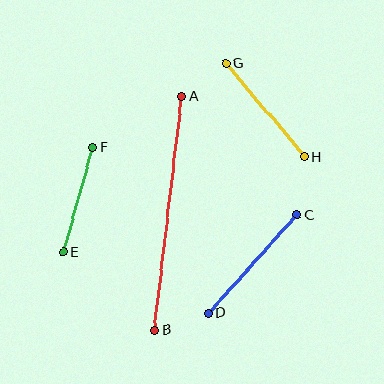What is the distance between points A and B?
The distance is approximately 235 pixels.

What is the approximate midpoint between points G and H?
The midpoint is at approximately (265, 110) pixels.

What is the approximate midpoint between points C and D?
The midpoint is at approximately (253, 264) pixels.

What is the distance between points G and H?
The distance is approximately 122 pixels.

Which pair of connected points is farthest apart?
Points A and B are farthest apart.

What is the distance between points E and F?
The distance is approximately 109 pixels.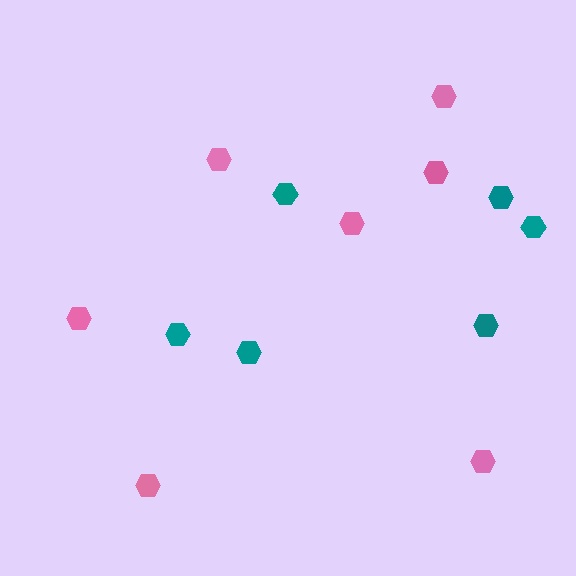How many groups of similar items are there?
There are 2 groups: one group of pink hexagons (7) and one group of teal hexagons (6).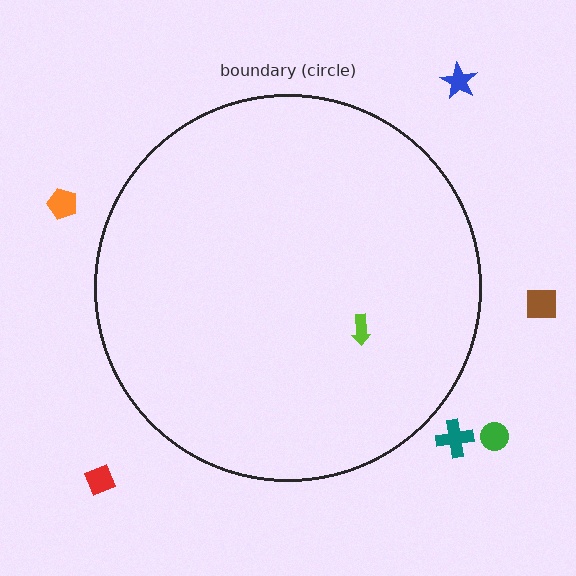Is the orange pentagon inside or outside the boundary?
Outside.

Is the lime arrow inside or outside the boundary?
Inside.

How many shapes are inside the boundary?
1 inside, 6 outside.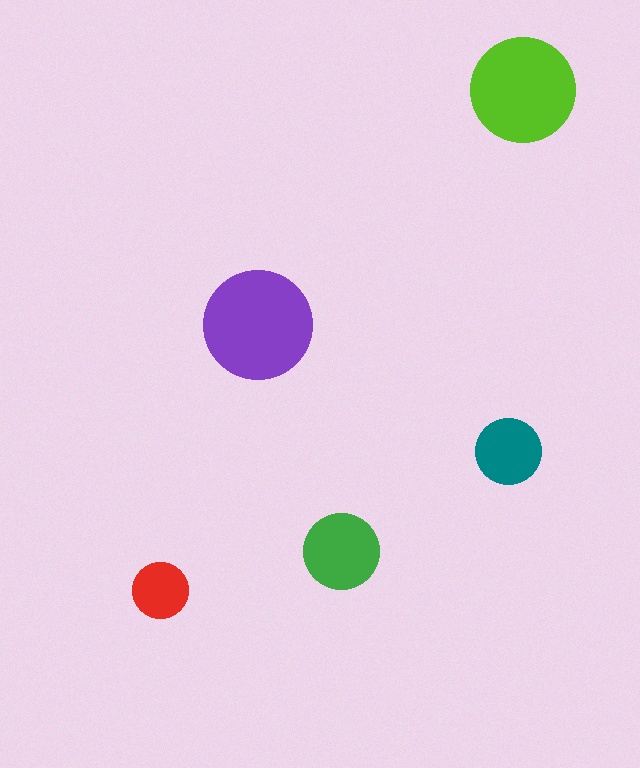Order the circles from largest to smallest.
the purple one, the lime one, the green one, the teal one, the red one.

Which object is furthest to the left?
The red circle is leftmost.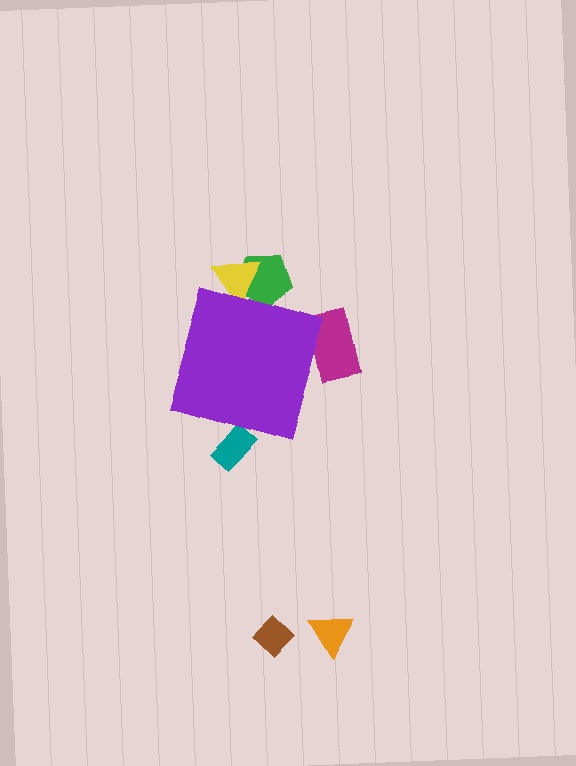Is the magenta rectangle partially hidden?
Yes, the magenta rectangle is partially hidden behind the purple diamond.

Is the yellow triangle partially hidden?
Yes, the yellow triangle is partially hidden behind the purple diamond.